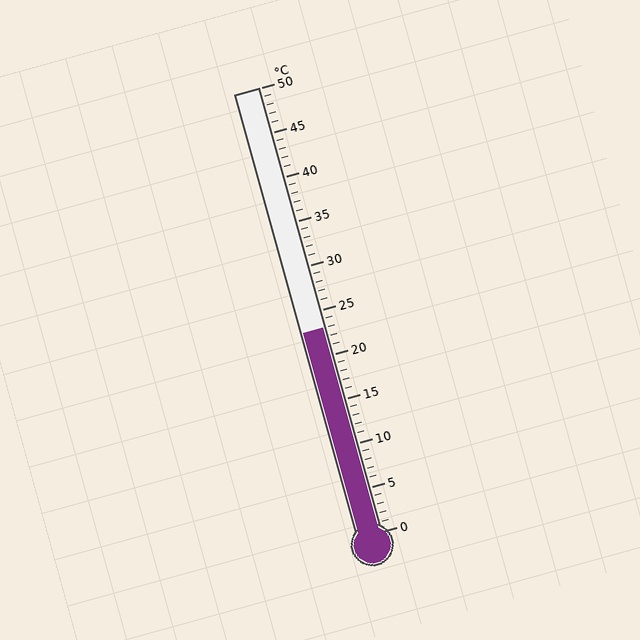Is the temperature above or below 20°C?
The temperature is above 20°C.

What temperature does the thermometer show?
The thermometer shows approximately 23°C.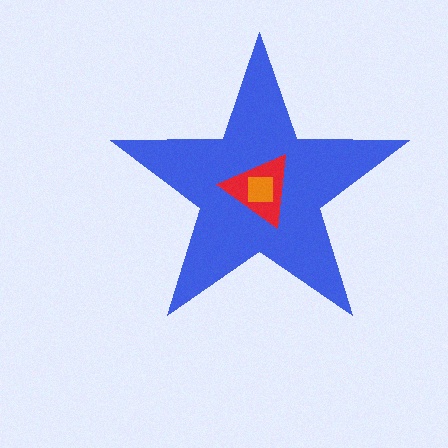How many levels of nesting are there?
3.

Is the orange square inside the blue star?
Yes.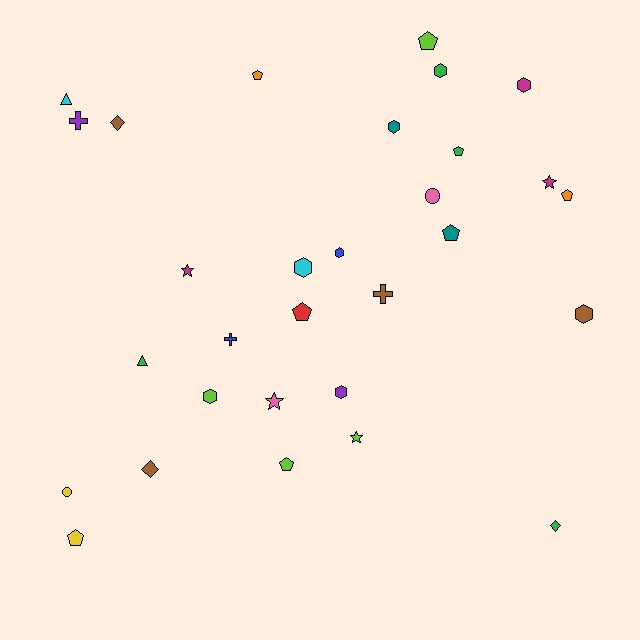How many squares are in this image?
There are no squares.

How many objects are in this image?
There are 30 objects.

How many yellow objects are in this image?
There are 2 yellow objects.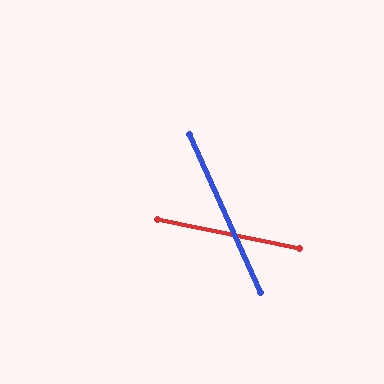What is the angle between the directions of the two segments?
Approximately 54 degrees.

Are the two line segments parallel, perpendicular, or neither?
Neither parallel nor perpendicular — they differ by about 54°.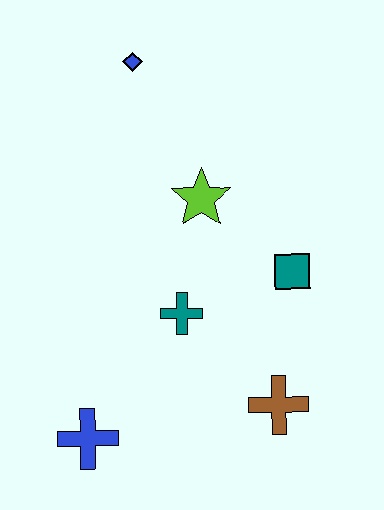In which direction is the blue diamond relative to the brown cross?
The blue diamond is above the brown cross.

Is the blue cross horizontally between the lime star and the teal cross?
No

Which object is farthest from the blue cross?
The blue diamond is farthest from the blue cross.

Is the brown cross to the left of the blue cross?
No